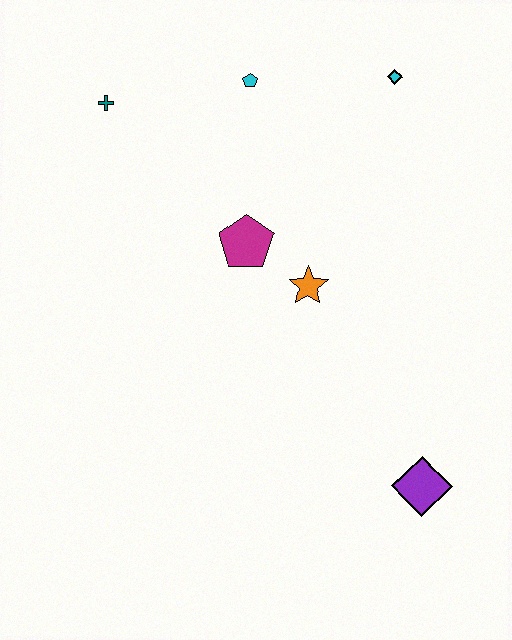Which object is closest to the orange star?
The magenta pentagon is closest to the orange star.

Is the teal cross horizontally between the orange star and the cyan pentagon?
No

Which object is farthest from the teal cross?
The purple diamond is farthest from the teal cross.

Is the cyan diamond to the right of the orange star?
Yes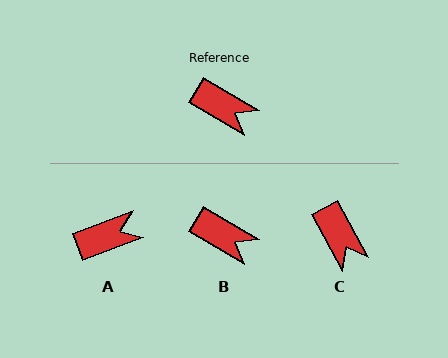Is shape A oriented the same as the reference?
No, it is off by about 51 degrees.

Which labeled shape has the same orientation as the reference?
B.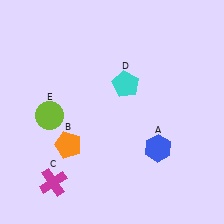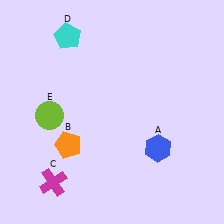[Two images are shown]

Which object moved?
The cyan pentagon (D) moved left.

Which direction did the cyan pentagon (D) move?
The cyan pentagon (D) moved left.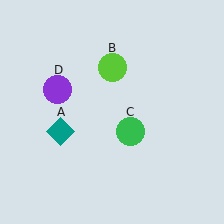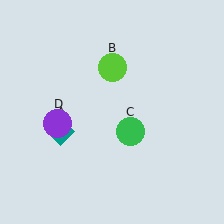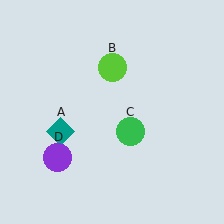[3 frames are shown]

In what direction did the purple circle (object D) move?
The purple circle (object D) moved down.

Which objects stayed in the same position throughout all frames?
Teal diamond (object A) and lime circle (object B) and green circle (object C) remained stationary.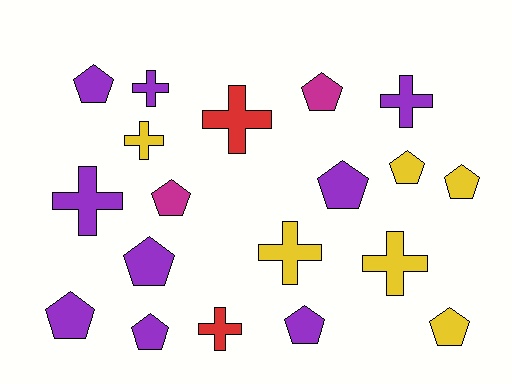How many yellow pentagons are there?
There are 3 yellow pentagons.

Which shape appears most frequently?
Pentagon, with 11 objects.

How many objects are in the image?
There are 19 objects.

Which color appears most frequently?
Purple, with 9 objects.